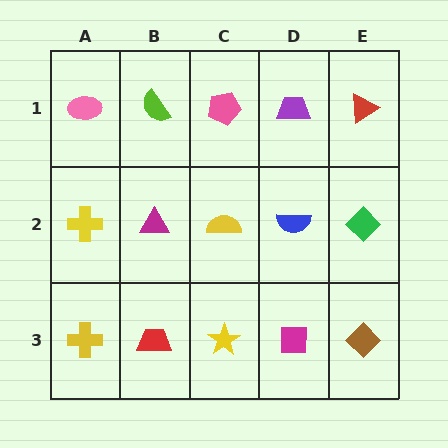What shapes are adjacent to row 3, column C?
A yellow semicircle (row 2, column C), a red trapezoid (row 3, column B), a magenta square (row 3, column D).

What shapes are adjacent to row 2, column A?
A pink ellipse (row 1, column A), a yellow cross (row 3, column A), a magenta triangle (row 2, column B).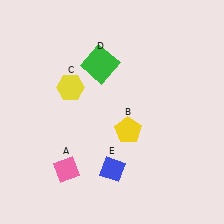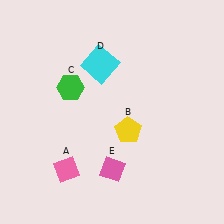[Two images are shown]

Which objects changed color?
C changed from yellow to green. D changed from green to cyan. E changed from blue to pink.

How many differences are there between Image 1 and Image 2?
There are 3 differences between the two images.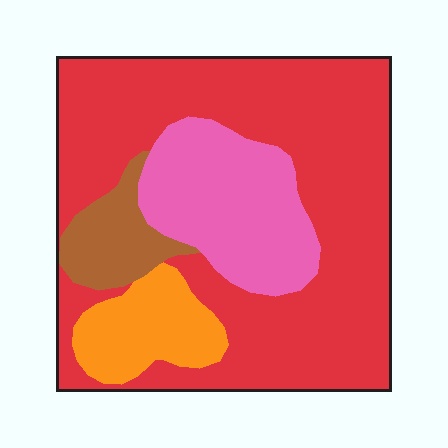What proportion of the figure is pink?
Pink takes up about one fifth (1/5) of the figure.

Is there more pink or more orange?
Pink.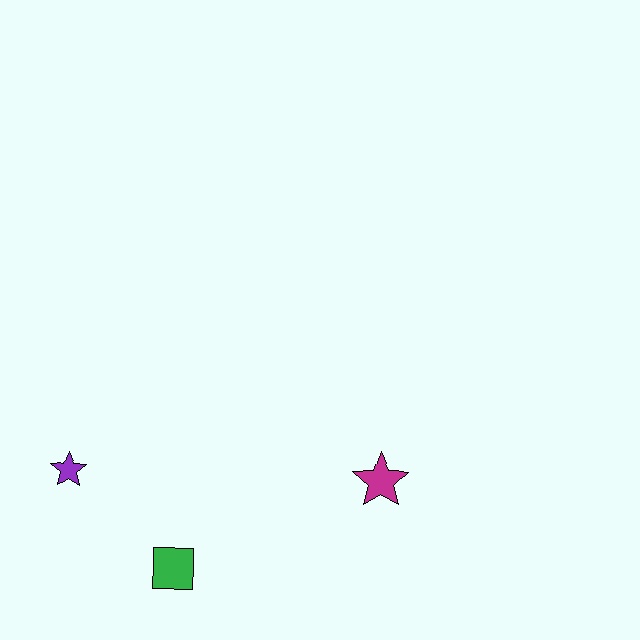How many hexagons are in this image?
There are no hexagons.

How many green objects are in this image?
There is 1 green object.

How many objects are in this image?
There are 3 objects.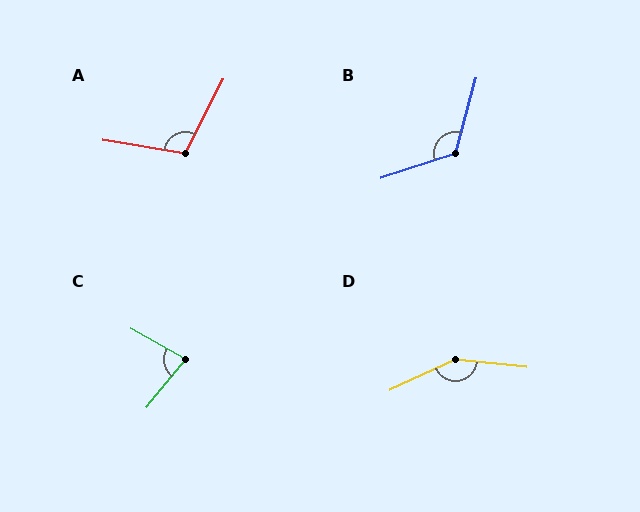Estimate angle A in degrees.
Approximately 108 degrees.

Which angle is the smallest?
C, at approximately 80 degrees.